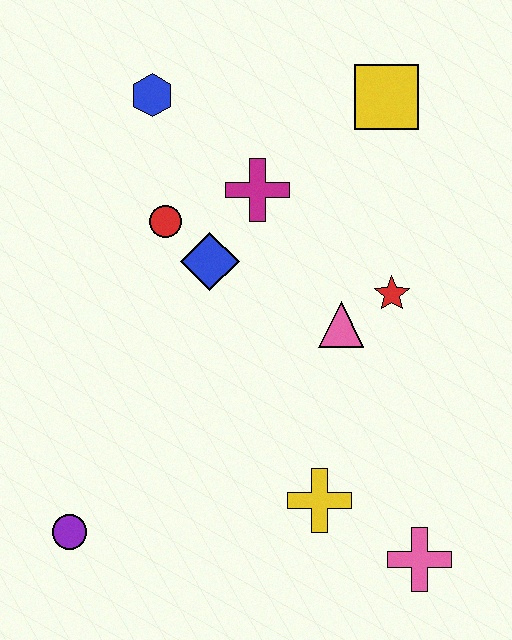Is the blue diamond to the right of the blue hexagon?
Yes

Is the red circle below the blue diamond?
No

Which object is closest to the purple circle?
The yellow cross is closest to the purple circle.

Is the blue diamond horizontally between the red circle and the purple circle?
No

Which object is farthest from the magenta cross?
The pink cross is farthest from the magenta cross.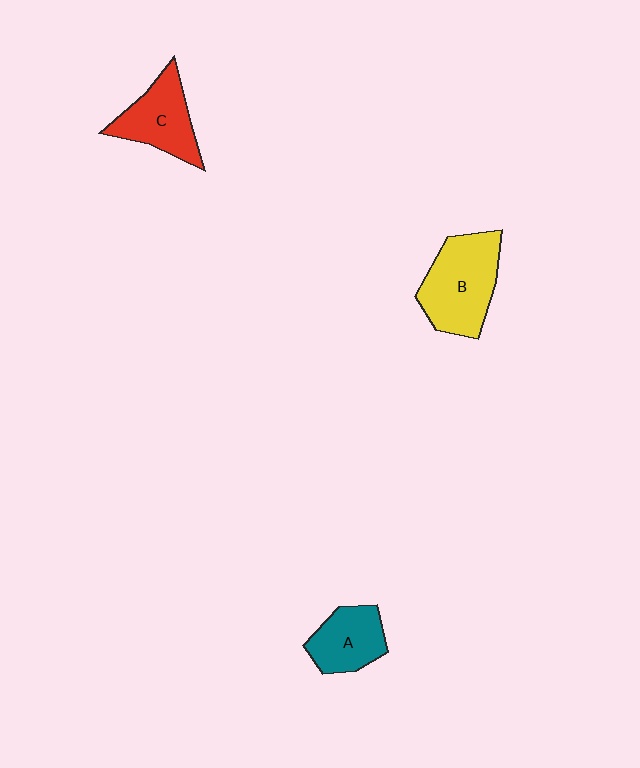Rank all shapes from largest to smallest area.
From largest to smallest: B (yellow), C (red), A (teal).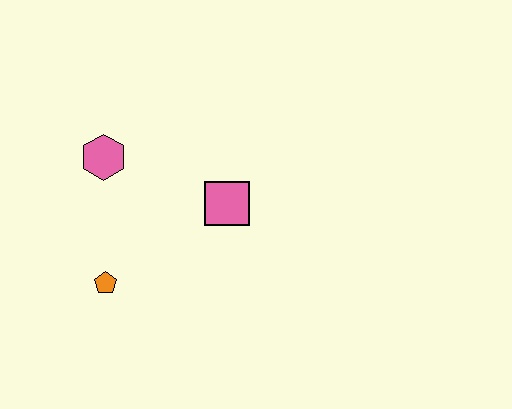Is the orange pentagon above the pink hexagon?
No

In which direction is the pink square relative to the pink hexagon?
The pink square is to the right of the pink hexagon.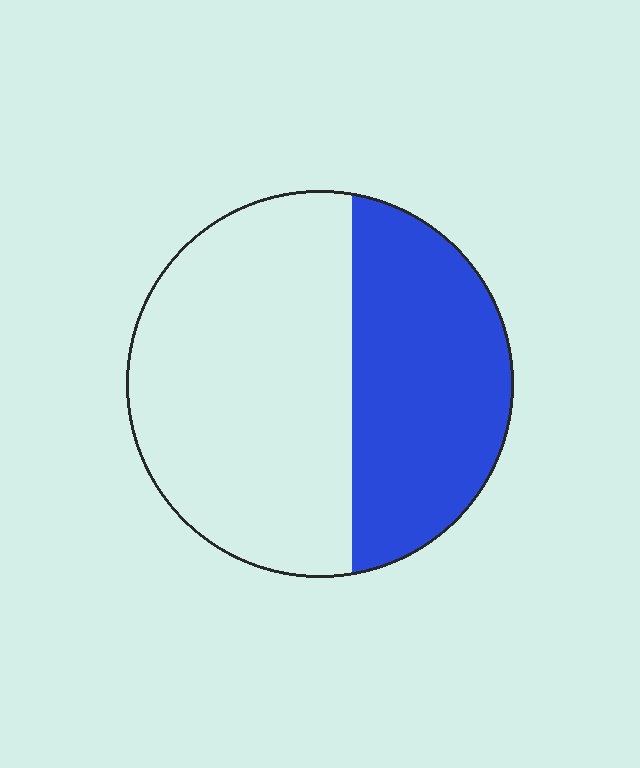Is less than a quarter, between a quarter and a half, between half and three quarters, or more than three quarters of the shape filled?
Between a quarter and a half.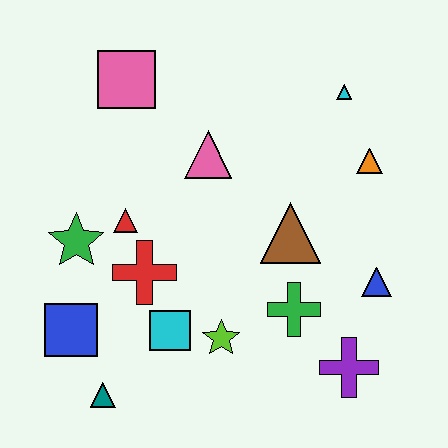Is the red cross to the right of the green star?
Yes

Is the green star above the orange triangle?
No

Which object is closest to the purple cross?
The green cross is closest to the purple cross.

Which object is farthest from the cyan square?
The cyan triangle is farthest from the cyan square.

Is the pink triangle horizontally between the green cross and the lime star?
No